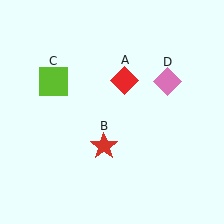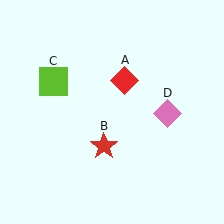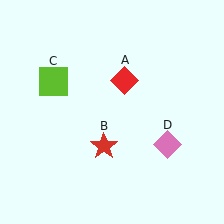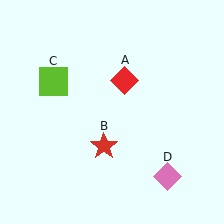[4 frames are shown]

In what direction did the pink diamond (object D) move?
The pink diamond (object D) moved down.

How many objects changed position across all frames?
1 object changed position: pink diamond (object D).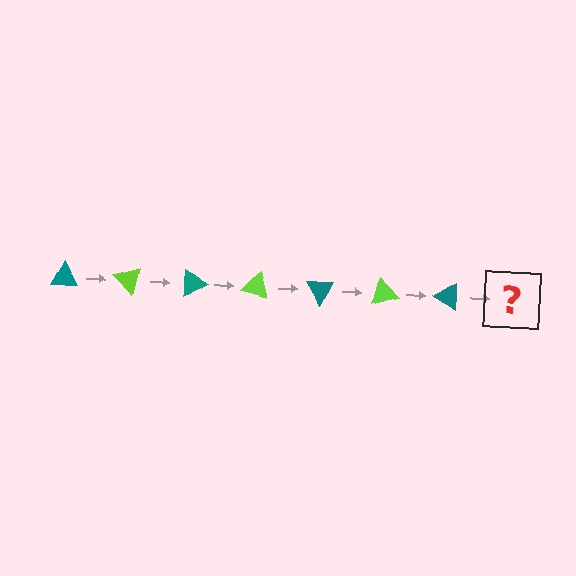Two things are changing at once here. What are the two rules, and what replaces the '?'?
The two rules are that it rotates 45 degrees each step and the color cycles through teal and lime. The '?' should be a lime triangle, rotated 315 degrees from the start.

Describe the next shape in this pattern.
It should be a lime triangle, rotated 315 degrees from the start.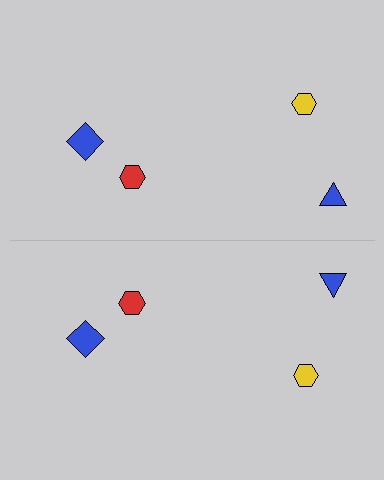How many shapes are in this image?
There are 8 shapes in this image.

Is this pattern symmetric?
Yes, this pattern has bilateral (reflection) symmetry.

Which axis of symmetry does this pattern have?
The pattern has a horizontal axis of symmetry running through the center of the image.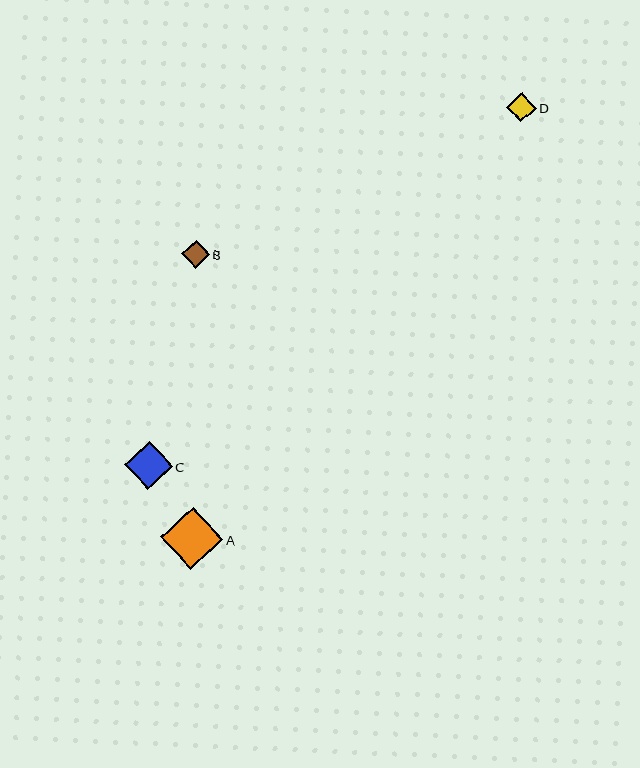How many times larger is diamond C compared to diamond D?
Diamond C is approximately 1.6 times the size of diamond D.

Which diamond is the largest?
Diamond A is the largest with a size of approximately 62 pixels.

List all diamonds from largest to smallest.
From largest to smallest: A, C, D, B.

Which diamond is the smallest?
Diamond B is the smallest with a size of approximately 28 pixels.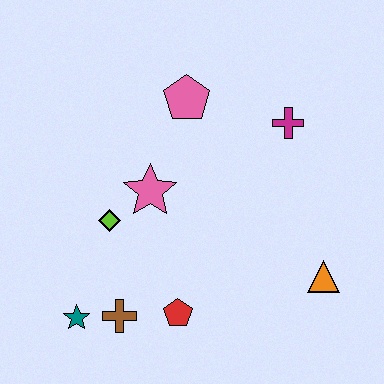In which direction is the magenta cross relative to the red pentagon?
The magenta cross is above the red pentagon.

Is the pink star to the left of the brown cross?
No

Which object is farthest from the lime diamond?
The orange triangle is farthest from the lime diamond.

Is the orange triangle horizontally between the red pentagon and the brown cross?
No